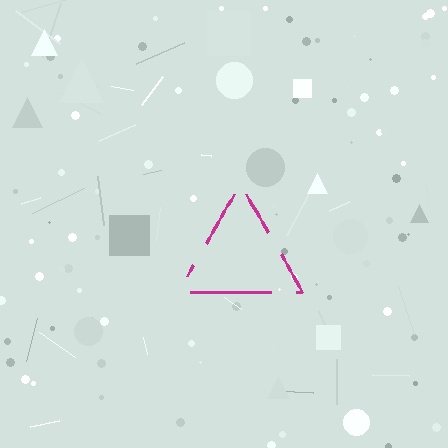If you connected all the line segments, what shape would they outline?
They would outline a triangle.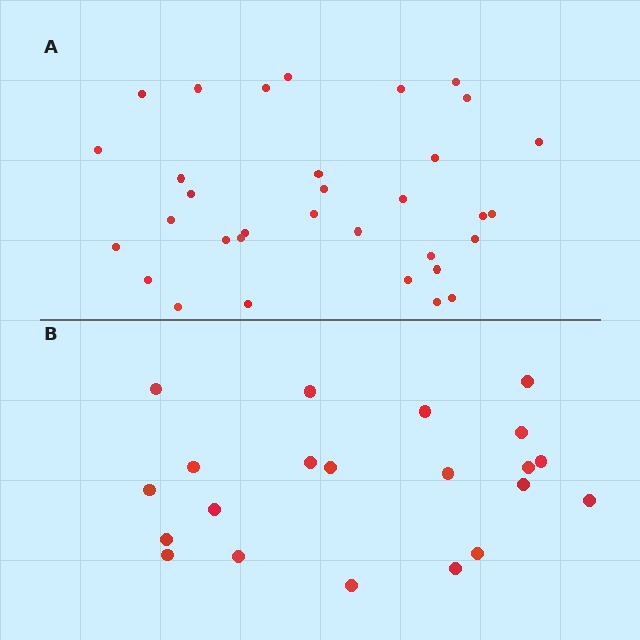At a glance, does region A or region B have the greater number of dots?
Region A (the top region) has more dots.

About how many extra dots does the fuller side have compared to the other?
Region A has roughly 12 or so more dots than region B.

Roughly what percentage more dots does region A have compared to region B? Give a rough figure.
About 55% more.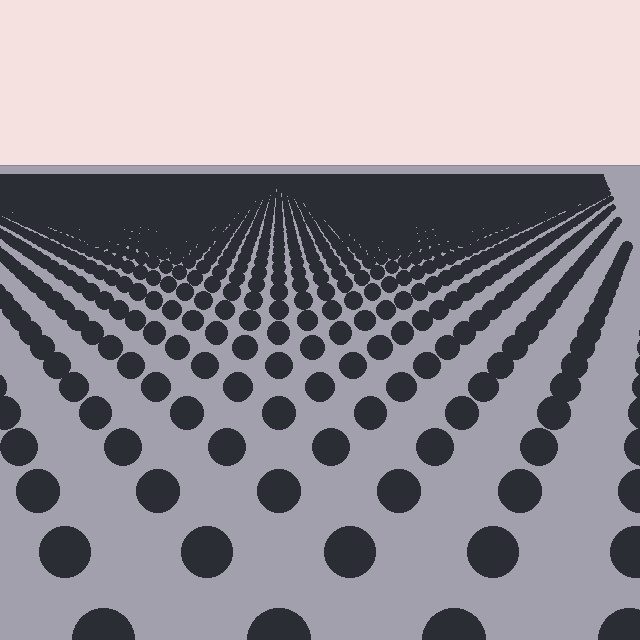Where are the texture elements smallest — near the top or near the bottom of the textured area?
Near the top.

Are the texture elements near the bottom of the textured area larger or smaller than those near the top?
Larger. Near the bottom, elements are closer to the viewer and appear at a bigger on-screen size.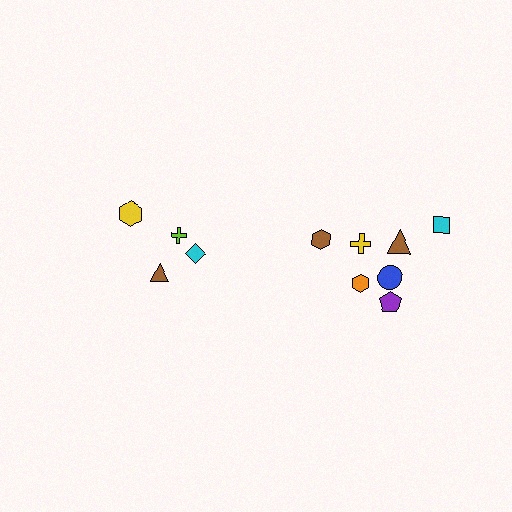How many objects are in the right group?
There are 7 objects.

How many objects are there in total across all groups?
There are 11 objects.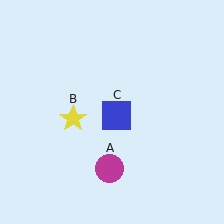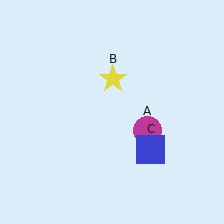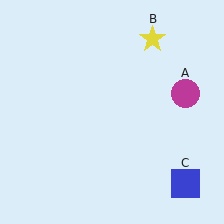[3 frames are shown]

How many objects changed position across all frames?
3 objects changed position: magenta circle (object A), yellow star (object B), blue square (object C).